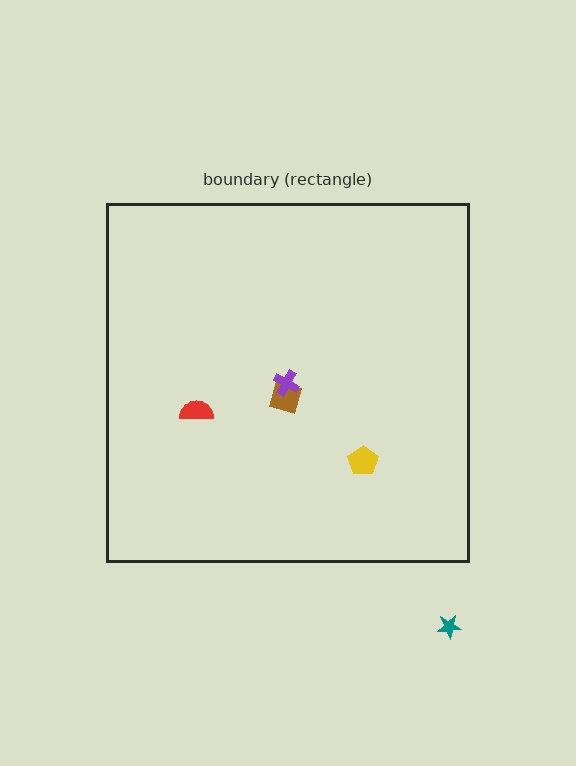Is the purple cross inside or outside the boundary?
Inside.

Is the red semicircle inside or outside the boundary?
Inside.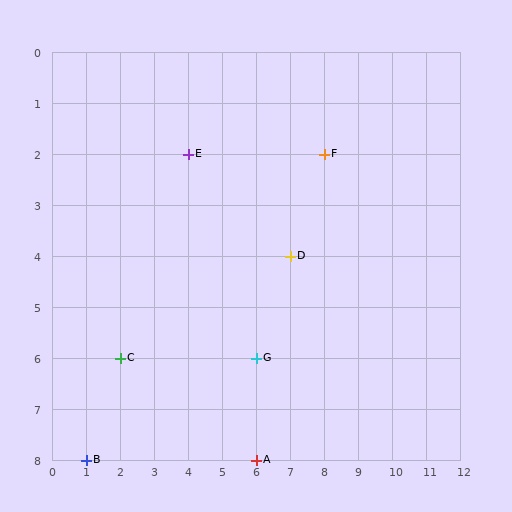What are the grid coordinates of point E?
Point E is at grid coordinates (4, 2).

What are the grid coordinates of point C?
Point C is at grid coordinates (2, 6).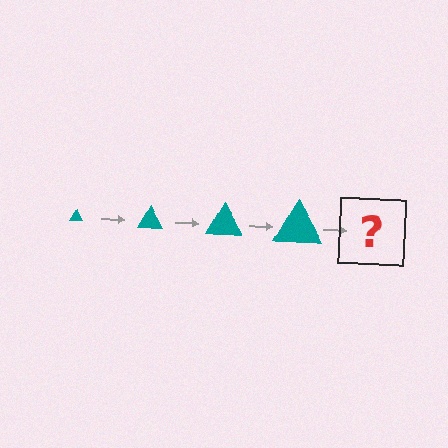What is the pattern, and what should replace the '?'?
The pattern is that the triangle gets progressively larger each step. The '?' should be a teal triangle, larger than the previous one.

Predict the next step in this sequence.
The next step is a teal triangle, larger than the previous one.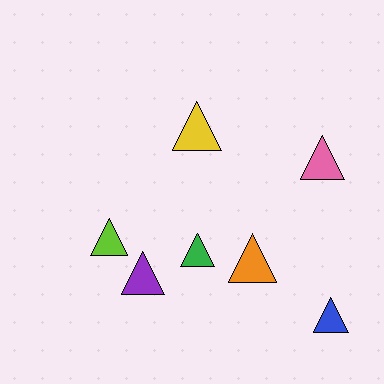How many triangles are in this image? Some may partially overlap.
There are 7 triangles.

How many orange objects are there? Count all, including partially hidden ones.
There is 1 orange object.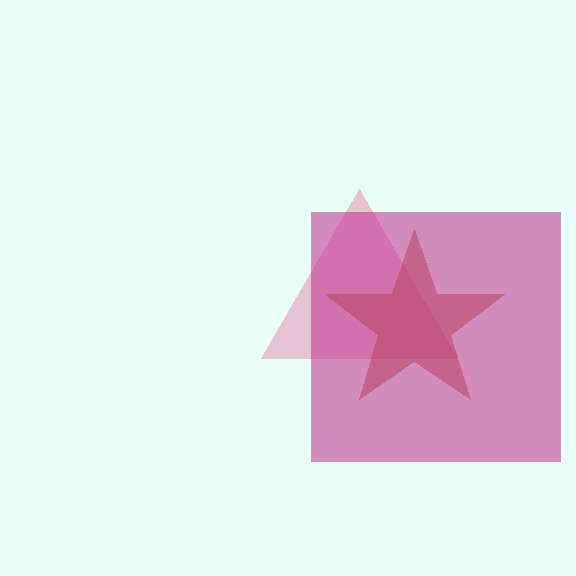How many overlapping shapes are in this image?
There are 3 overlapping shapes in the image.